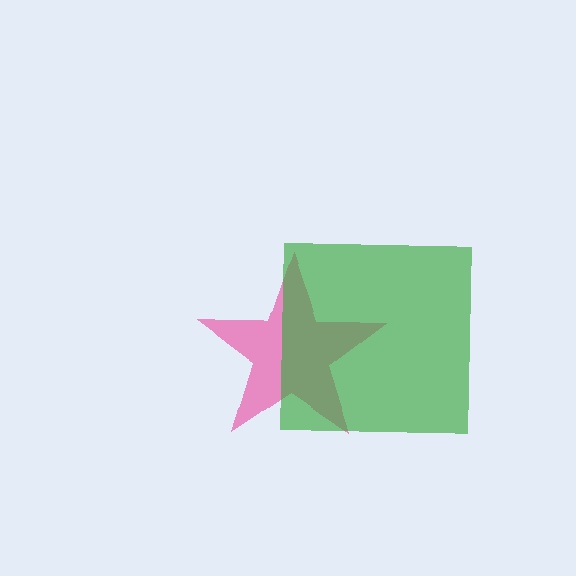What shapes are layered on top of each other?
The layered shapes are: a pink star, a green square.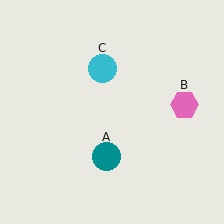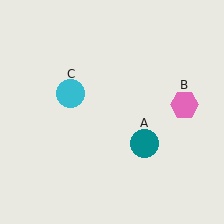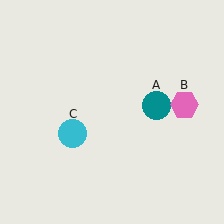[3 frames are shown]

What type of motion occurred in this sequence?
The teal circle (object A), cyan circle (object C) rotated counterclockwise around the center of the scene.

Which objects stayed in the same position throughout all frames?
Pink hexagon (object B) remained stationary.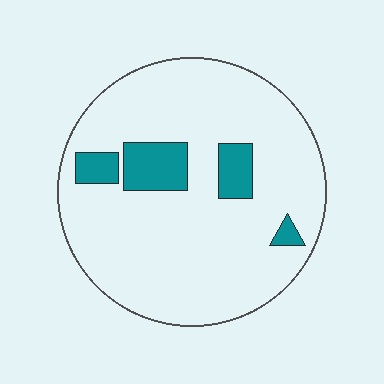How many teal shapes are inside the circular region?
4.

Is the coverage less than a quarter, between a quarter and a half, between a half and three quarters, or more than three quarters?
Less than a quarter.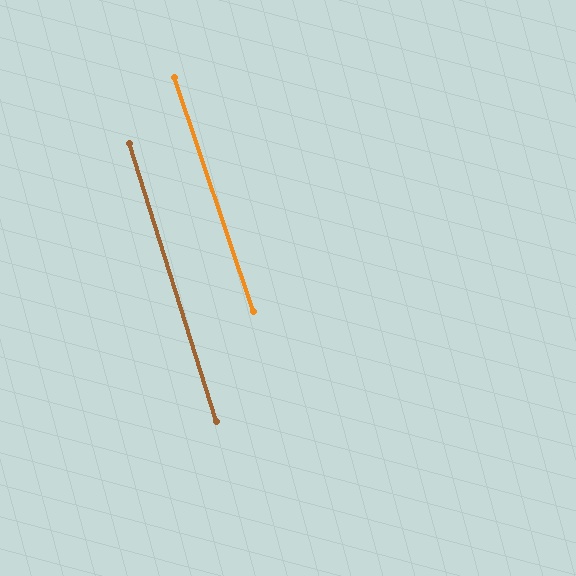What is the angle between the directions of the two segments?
Approximately 1 degree.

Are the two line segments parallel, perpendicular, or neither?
Parallel — their directions differ by only 1.4°.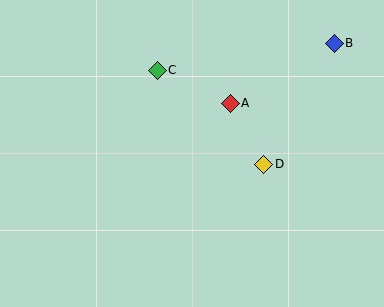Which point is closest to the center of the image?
Point A at (230, 103) is closest to the center.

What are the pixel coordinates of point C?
Point C is at (157, 70).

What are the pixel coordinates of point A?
Point A is at (230, 103).